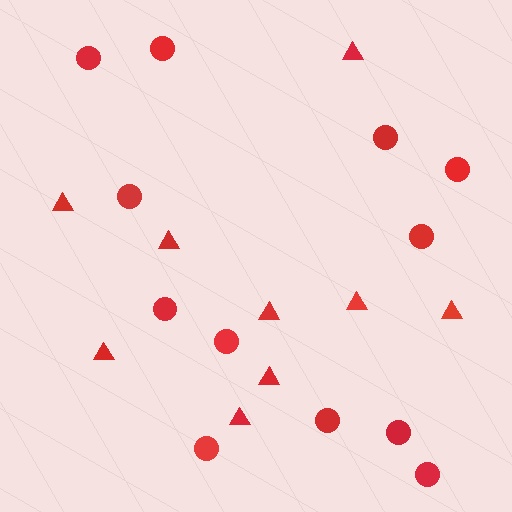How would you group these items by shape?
There are 2 groups: one group of circles (12) and one group of triangles (9).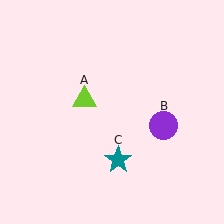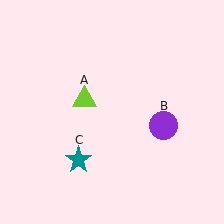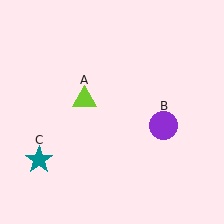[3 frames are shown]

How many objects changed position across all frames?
1 object changed position: teal star (object C).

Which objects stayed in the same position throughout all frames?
Lime triangle (object A) and purple circle (object B) remained stationary.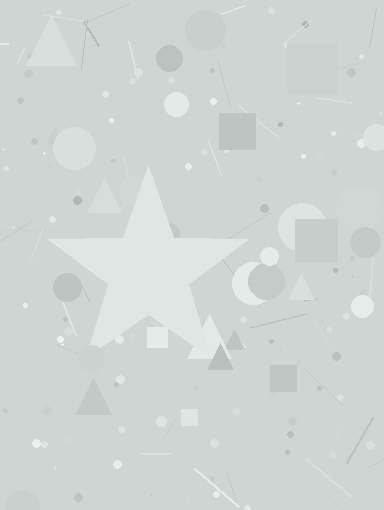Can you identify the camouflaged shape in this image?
The camouflaged shape is a star.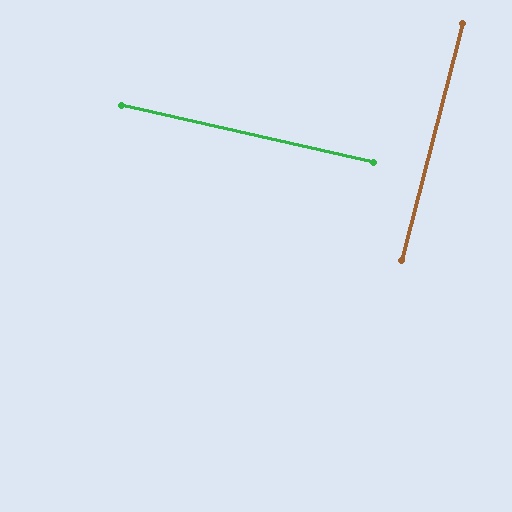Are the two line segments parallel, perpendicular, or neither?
Perpendicular — they meet at approximately 88°.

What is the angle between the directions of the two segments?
Approximately 88 degrees.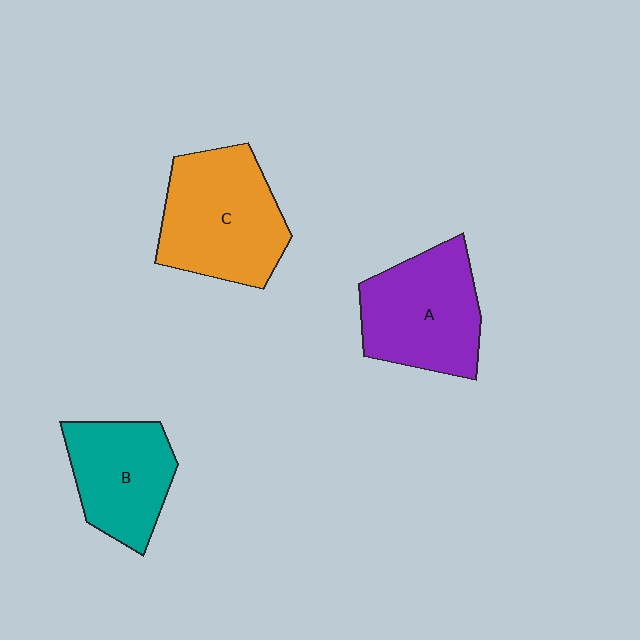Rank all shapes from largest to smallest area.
From largest to smallest: C (orange), A (purple), B (teal).